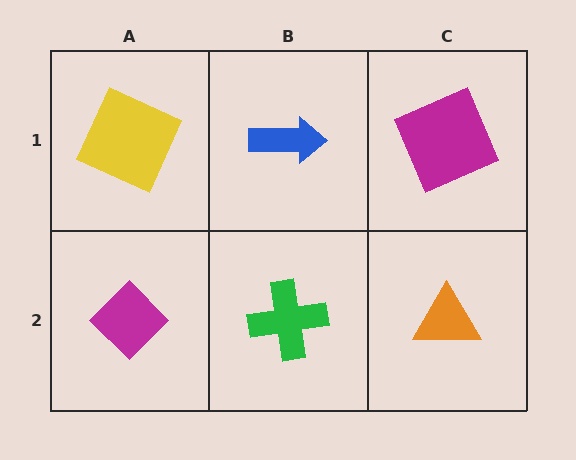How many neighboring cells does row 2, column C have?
2.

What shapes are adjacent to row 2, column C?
A magenta square (row 1, column C), a green cross (row 2, column B).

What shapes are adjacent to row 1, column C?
An orange triangle (row 2, column C), a blue arrow (row 1, column B).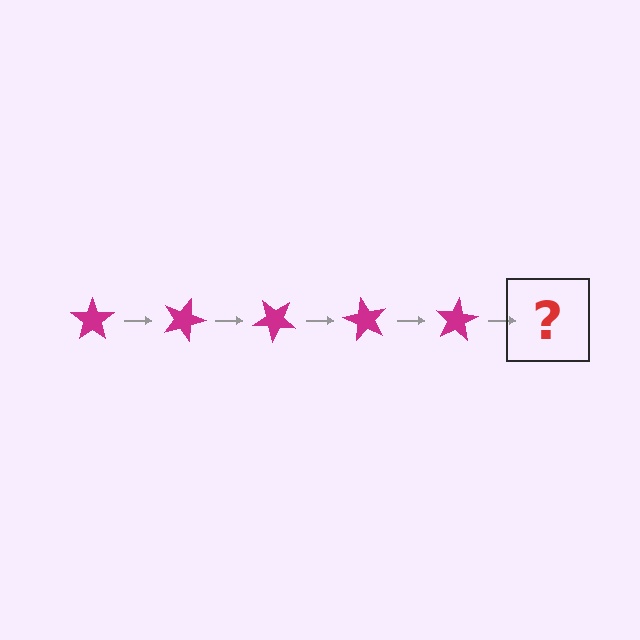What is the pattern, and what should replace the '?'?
The pattern is that the star rotates 20 degrees each step. The '?' should be a magenta star rotated 100 degrees.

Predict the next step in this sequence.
The next step is a magenta star rotated 100 degrees.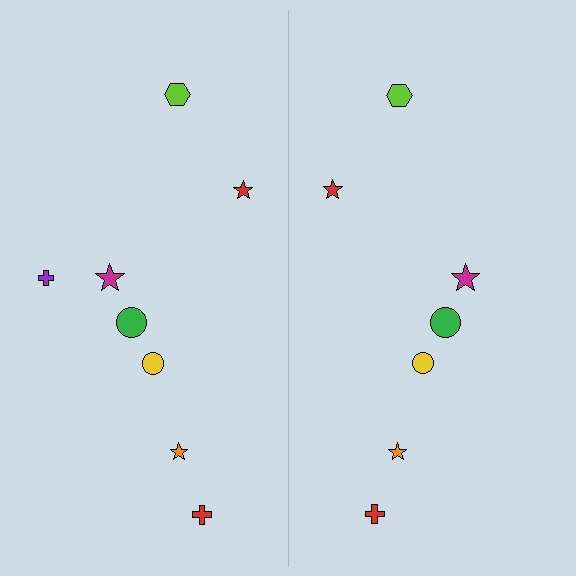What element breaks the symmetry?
A purple cross is missing from the right side.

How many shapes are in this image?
There are 15 shapes in this image.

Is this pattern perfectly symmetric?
No, the pattern is not perfectly symmetric. A purple cross is missing from the right side.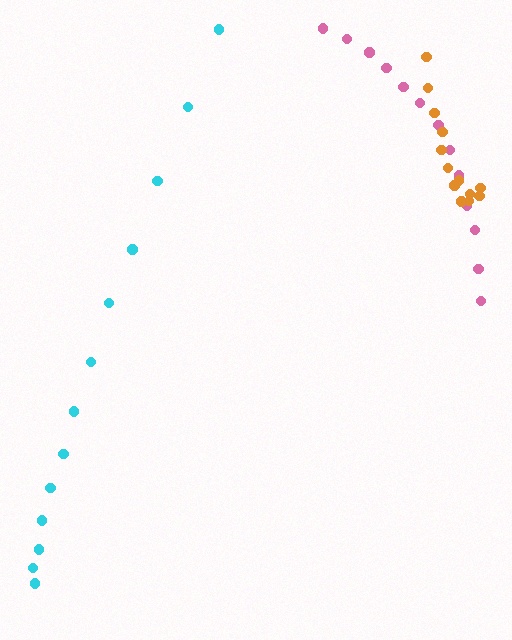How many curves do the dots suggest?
There are 3 distinct paths.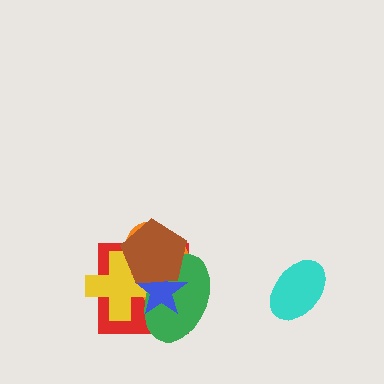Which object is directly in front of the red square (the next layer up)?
The orange ellipse is directly in front of the red square.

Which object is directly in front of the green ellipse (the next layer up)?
The blue star is directly in front of the green ellipse.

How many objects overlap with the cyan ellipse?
0 objects overlap with the cyan ellipse.